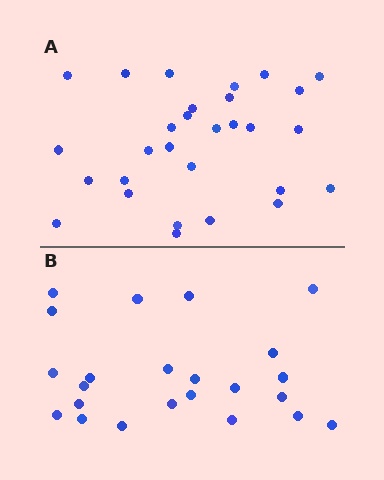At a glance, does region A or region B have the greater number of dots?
Region A (the top region) has more dots.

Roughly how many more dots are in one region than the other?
Region A has about 6 more dots than region B.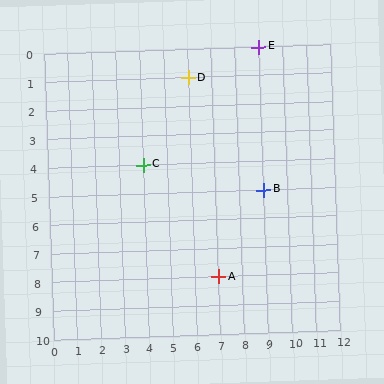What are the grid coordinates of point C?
Point C is at grid coordinates (4, 4).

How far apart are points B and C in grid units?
Points B and C are 5 columns and 1 row apart (about 5.1 grid units diagonally).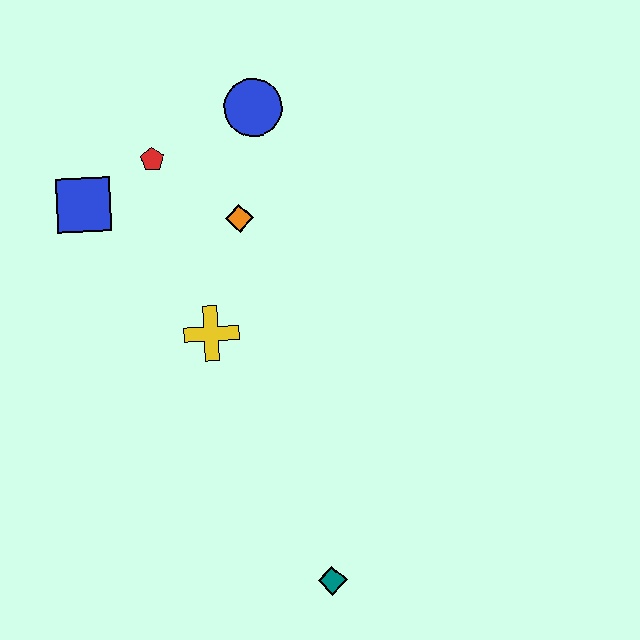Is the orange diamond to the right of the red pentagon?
Yes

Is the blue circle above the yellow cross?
Yes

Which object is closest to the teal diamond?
The yellow cross is closest to the teal diamond.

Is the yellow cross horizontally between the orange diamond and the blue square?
Yes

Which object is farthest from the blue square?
The teal diamond is farthest from the blue square.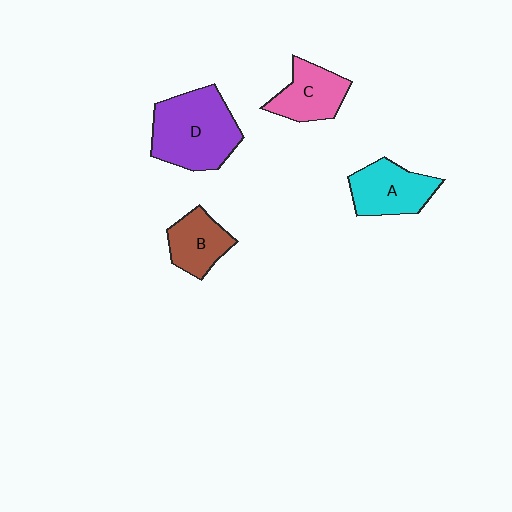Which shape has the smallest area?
Shape B (brown).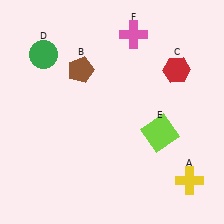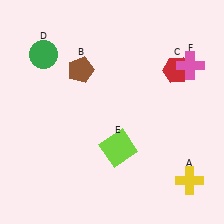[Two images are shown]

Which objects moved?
The objects that moved are: the lime square (E), the pink cross (F).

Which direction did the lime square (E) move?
The lime square (E) moved left.